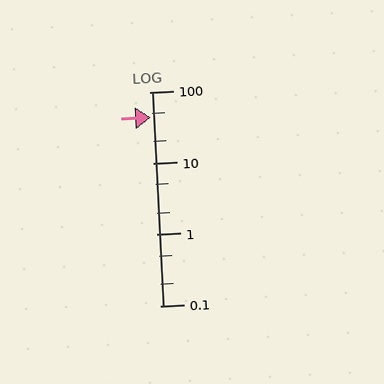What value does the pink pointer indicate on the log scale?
The pointer indicates approximately 44.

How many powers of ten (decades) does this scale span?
The scale spans 3 decades, from 0.1 to 100.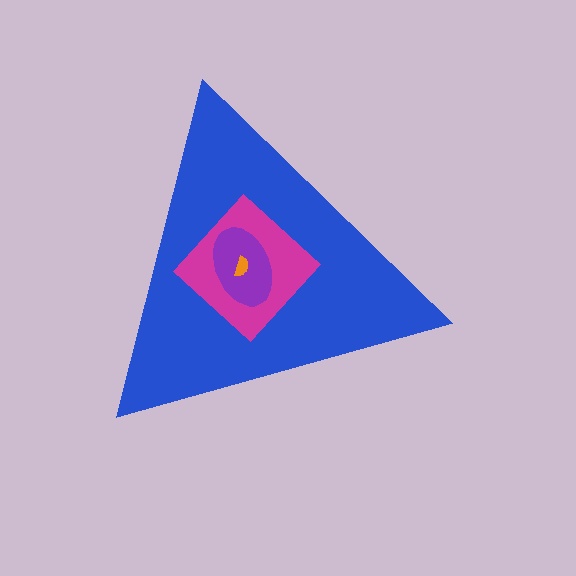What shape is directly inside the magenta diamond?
The purple ellipse.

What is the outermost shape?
The blue triangle.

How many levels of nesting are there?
4.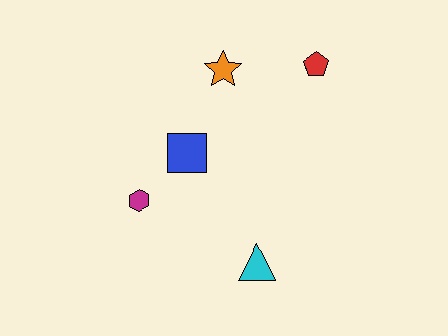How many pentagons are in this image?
There is 1 pentagon.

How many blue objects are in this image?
There is 1 blue object.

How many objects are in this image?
There are 5 objects.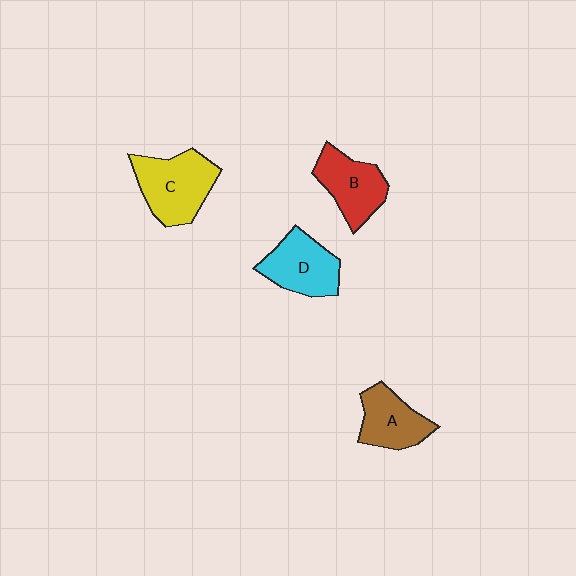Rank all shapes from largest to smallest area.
From largest to smallest: C (yellow), D (cyan), B (red), A (brown).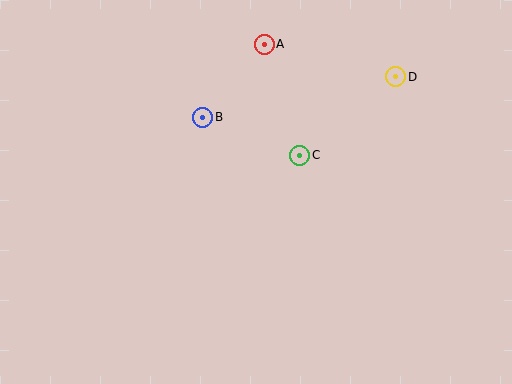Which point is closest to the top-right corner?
Point D is closest to the top-right corner.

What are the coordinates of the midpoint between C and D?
The midpoint between C and D is at (348, 116).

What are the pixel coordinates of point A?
Point A is at (264, 44).